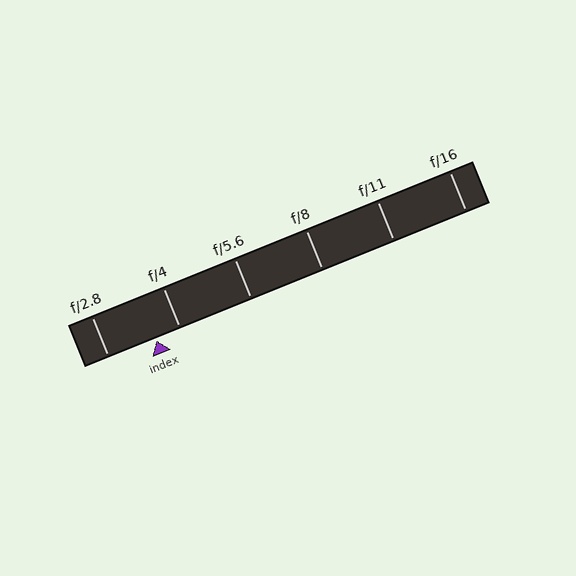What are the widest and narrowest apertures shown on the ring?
The widest aperture shown is f/2.8 and the narrowest is f/16.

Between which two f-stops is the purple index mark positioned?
The index mark is between f/2.8 and f/4.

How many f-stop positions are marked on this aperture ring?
There are 6 f-stop positions marked.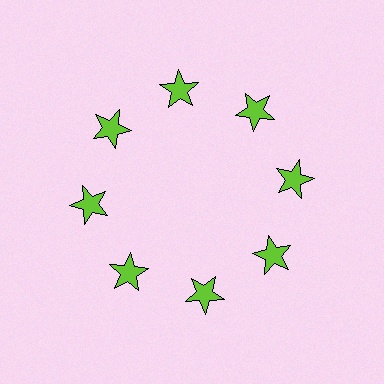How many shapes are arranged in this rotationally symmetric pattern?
There are 8 shapes, arranged in 8 groups of 1.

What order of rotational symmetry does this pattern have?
This pattern has 8-fold rotational symmetry.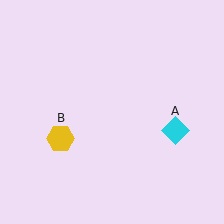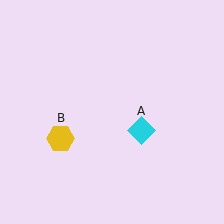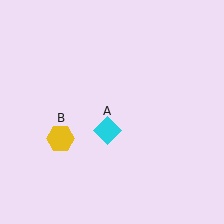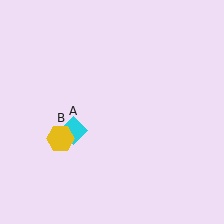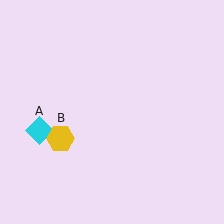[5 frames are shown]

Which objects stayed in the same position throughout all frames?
Yellow hexagon (object B) remained stationary.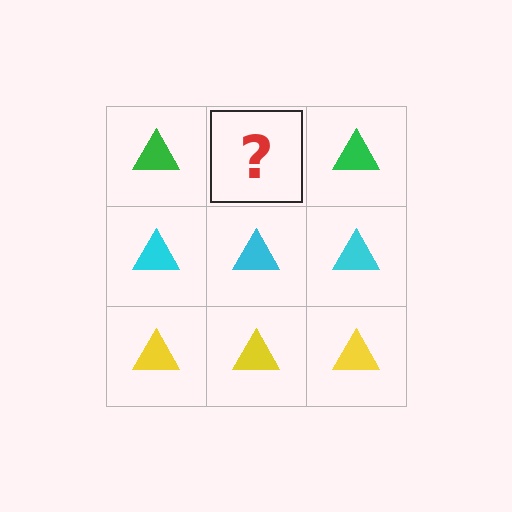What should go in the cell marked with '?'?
The missing cell should contain a green triangle.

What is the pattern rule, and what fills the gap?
The rule is that each row has a consistent color. The gap should be filled with a green triangle.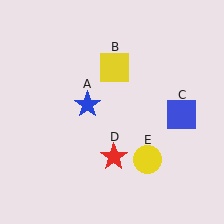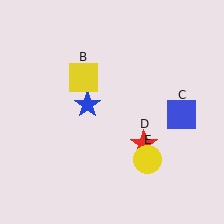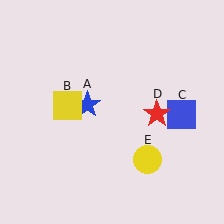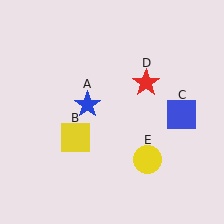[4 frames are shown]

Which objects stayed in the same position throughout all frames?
Blue star (object A) and blue square (object C) and yellow circle (object E) remained stationary.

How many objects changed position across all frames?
2 objects changed position: yellow square (object B), red star (object D).